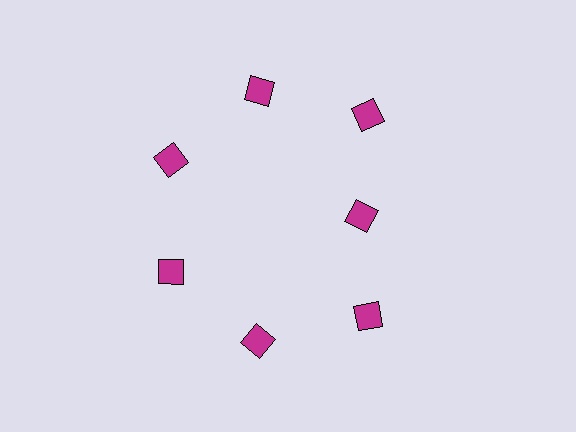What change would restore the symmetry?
The symmetry would be restored by moving it outward, back onto the ring so that all 7 diamonds sit at equal angles and equal distance from the center.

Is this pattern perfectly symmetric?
No. The 7 magenta diamonds are arranged in a ring, but one element near the 3 o'clock position is pulled inward toward the center, breaking the 7-fold rotational symmetry.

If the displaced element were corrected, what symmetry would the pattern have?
It would have 7-fold rotational symmetry — the pattern would map onto itself every 51 degrees.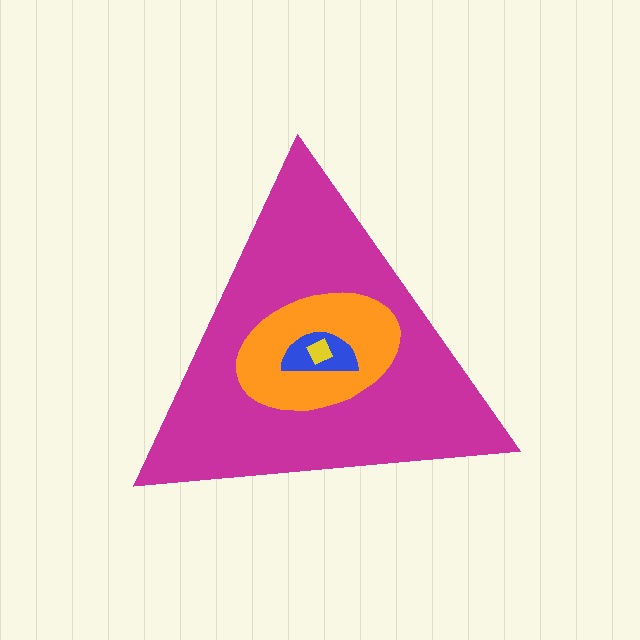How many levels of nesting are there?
4.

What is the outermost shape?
The magenta triangle.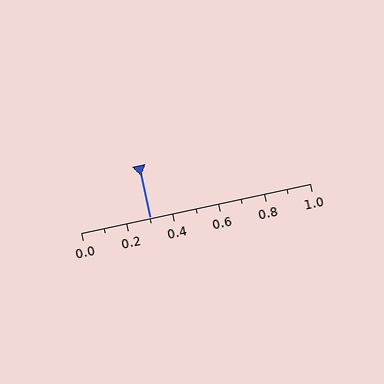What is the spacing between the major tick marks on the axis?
The major ticks are spaced 0.2 apart.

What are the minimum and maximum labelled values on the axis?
The axis runs from 0.0 to 1.0.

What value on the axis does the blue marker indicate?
The marker indicates approximately 0.3.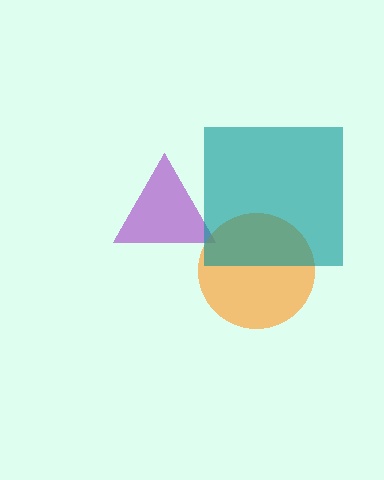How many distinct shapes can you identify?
There are 3 distinct shapes: a purple triangle, an orange circle, a teal square.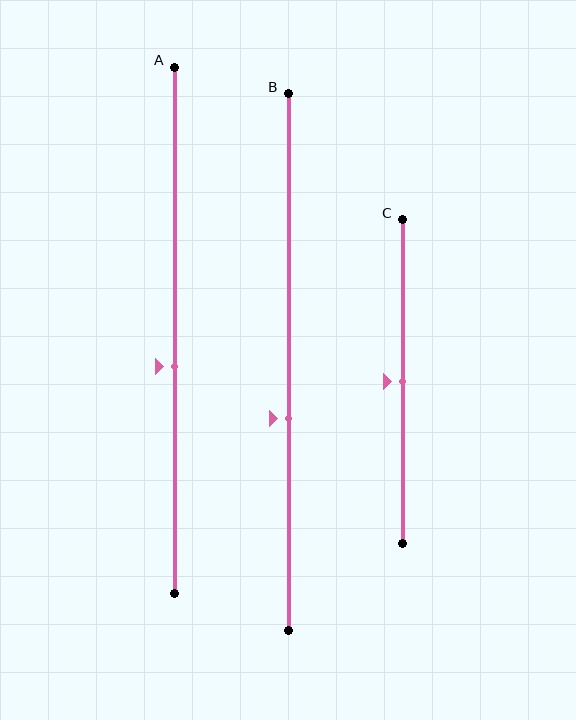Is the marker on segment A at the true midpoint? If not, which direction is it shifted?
No, the marker on segment A is shifted downward by about 7% of the segment length.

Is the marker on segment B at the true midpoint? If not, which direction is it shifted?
No, the marker on segment B is shifted downward by about 10% of the segment length.